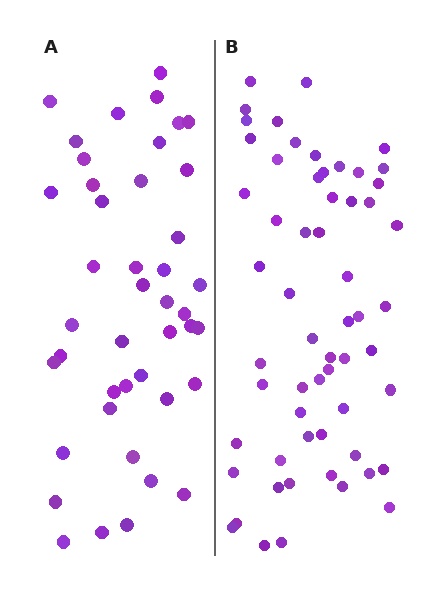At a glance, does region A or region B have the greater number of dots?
Region B (the right region) has more dots.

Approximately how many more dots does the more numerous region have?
Region B has approximately 15 more dots than region A.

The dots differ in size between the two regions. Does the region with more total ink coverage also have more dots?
No. Region A has more total ink coverage because its dots are larger, but region B actually contains more individual dots. Total area can be misleading — the number of items is what matters here.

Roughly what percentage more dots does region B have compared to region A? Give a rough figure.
About 35% more.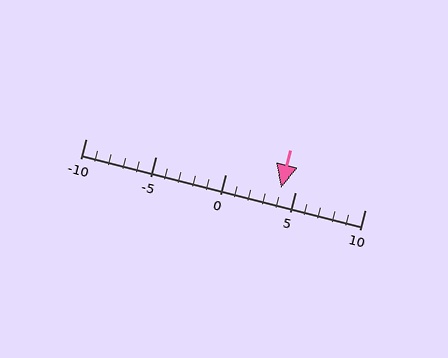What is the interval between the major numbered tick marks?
The major tick marks are spaced 5 units apart.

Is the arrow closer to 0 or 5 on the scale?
The arrow is closer to 5.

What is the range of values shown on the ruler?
The ruler shows values from -10 to 10.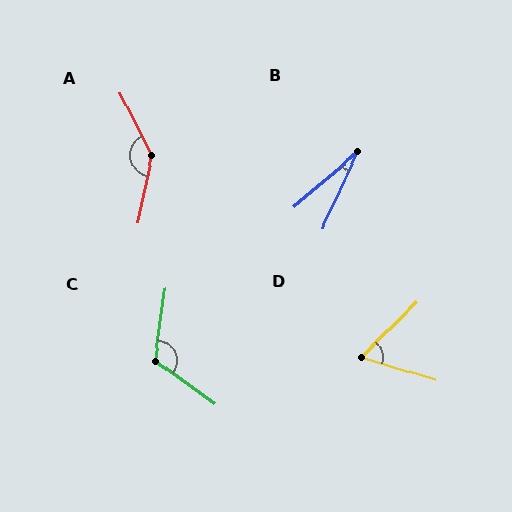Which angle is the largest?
A, at approximately 142 degrees.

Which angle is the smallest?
B, at approximately 25 degrees.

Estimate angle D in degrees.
Approximately 61 degrees.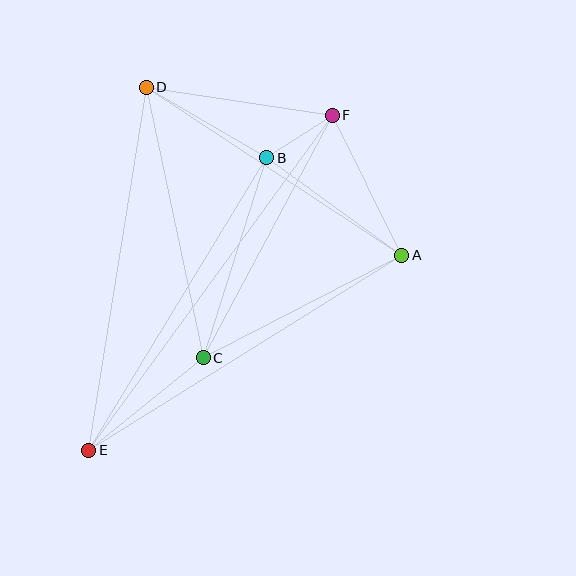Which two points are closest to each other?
Points B and F are closest to each other.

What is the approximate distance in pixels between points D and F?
The distance between D and F is approximately 188 pixels.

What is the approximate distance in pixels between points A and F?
The distance between A and F is approximately 157 pixels.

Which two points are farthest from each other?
Points E and F are farthest from each other.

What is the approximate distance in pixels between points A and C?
The distance between A and C is approximately 224 pixels.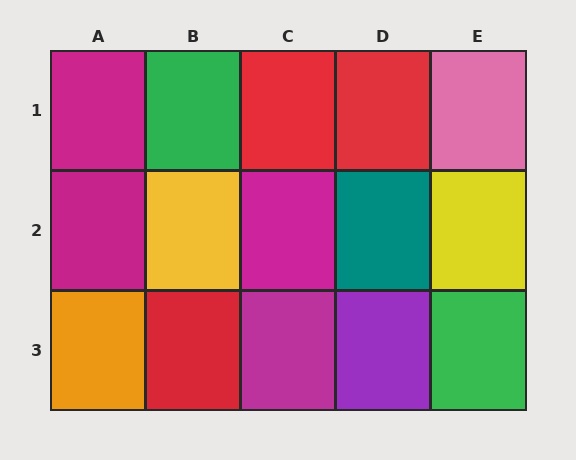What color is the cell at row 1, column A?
Magenta.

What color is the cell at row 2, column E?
Yellow.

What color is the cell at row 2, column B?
Yellow.